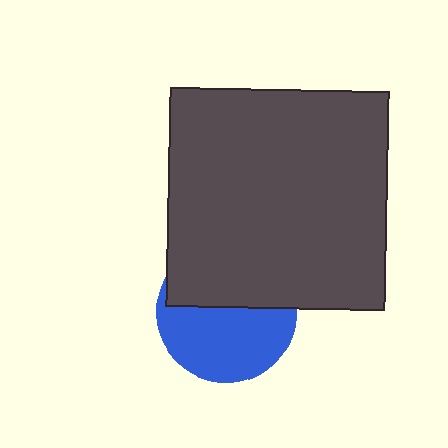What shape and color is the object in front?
The object in front is a dark gray square.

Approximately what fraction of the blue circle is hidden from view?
Roughly 45% of the blue circle is hidden behind the dark gray square.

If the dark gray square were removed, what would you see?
You would see the complete blue circle.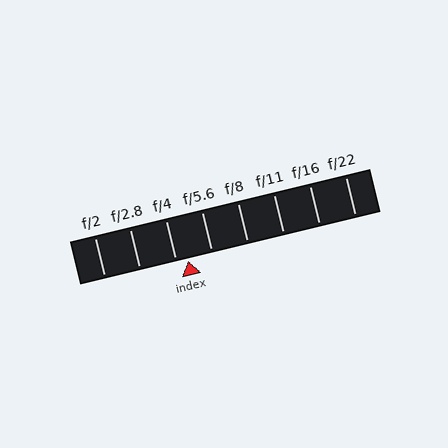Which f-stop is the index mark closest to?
The index mark is closest to f/4.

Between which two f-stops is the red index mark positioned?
The index mark is between f/4 and f/5.6.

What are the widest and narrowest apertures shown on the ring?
The widest aperture shown is f/2 and the narrowest is f/22.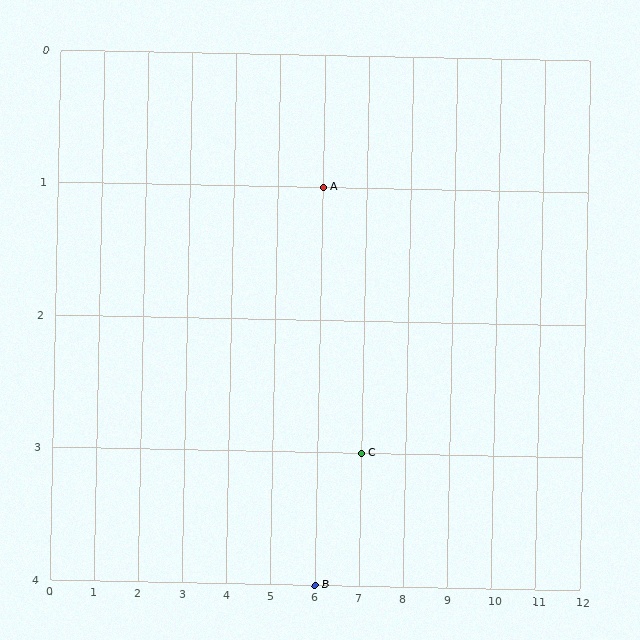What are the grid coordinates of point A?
Point A is at grid coordinates (6, 1).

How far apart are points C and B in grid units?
Points C and B are 1 column and 1 row apart (about 1.4 grid units diagonally).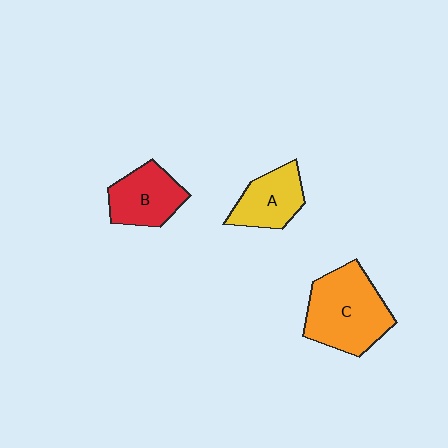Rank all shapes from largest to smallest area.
From largest to smallest: C (orange), B (red), A (yellow).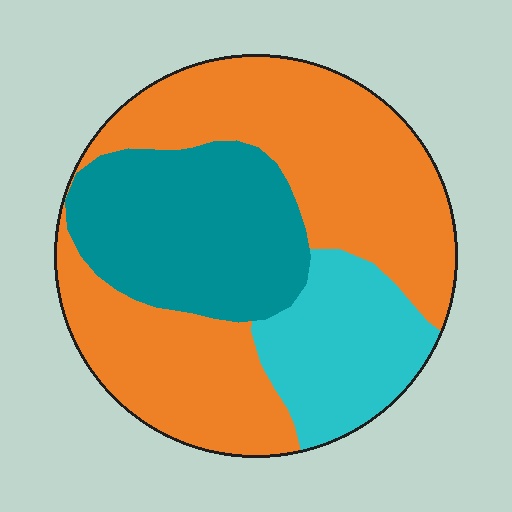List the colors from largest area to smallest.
From largest to smallest: orange, teal, cyan.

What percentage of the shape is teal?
Teal takes up about one quarter (1/4) of the shape.